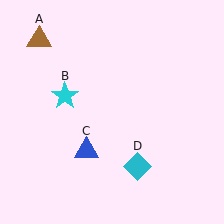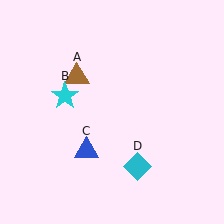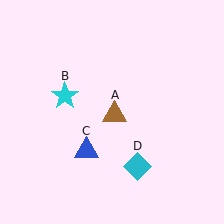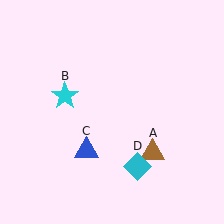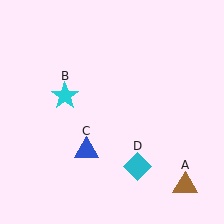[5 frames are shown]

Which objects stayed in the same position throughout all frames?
Cyan star (object B) and blue triangle (object C) and cyan diamond (object D) remained stationary.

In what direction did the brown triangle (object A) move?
The brown triangle (object A) moved down and to the right.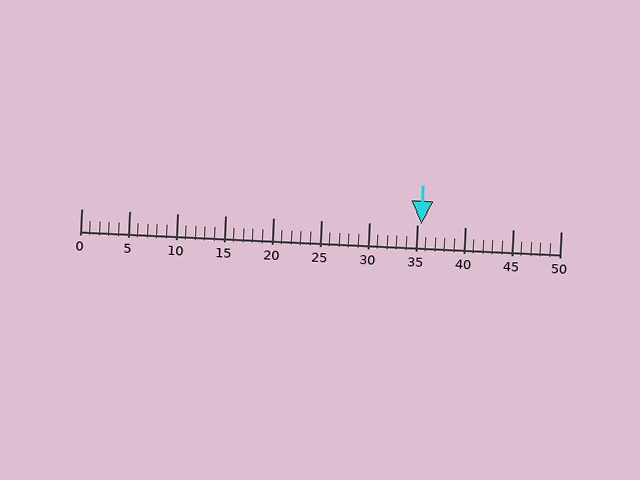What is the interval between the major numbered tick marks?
The major tick marks are spaced 5 units apart.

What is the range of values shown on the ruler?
The ruler shows values from 0 to 50.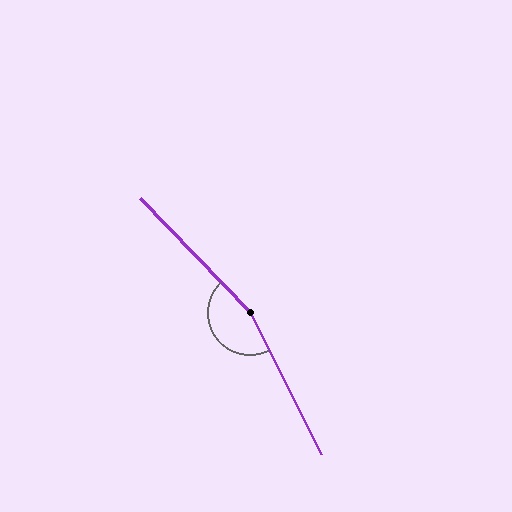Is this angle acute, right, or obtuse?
It is obtuse.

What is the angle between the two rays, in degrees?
Approximately 163 degrees.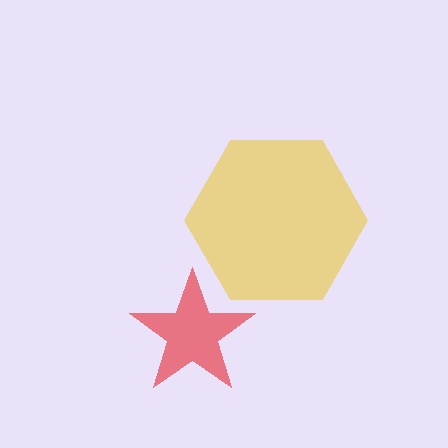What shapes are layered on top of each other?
The layered shapes are: a red star, a yellow hexagon.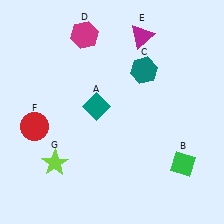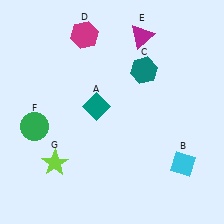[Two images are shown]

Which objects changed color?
B changed from green to cyan. F changed from red to green.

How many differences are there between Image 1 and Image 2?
There are 2 differences between the two images.